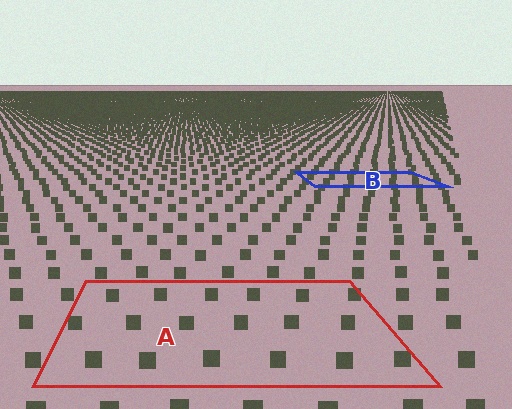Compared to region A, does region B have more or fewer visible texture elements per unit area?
Region B has more texture elements per unit area — they are packed more densely because it is farther away.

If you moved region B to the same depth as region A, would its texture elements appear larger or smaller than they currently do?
They would appear larger. At a closer depth, the same texture elements are projected at a bigger on-screen size.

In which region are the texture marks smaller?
The texture marks are smaller in region B, because it is farther away.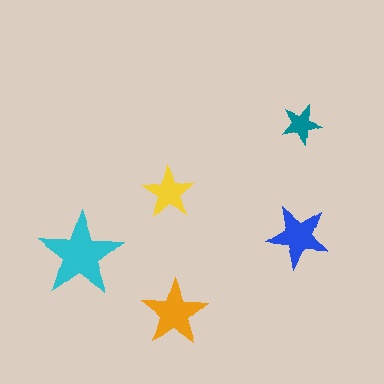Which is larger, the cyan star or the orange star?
The cyan one.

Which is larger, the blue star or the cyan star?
The cyan one.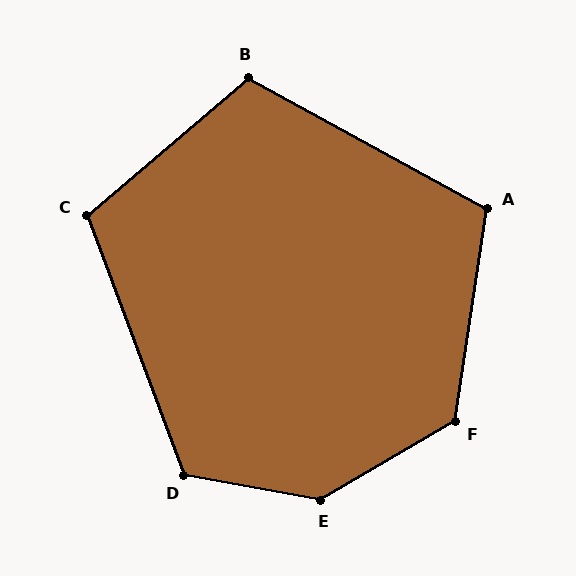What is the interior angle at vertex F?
Approximately 128 degrees (obtuse).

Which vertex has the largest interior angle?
E, at approximately 140 degrees.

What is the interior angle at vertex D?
Approximately 121 degrees (obtuse).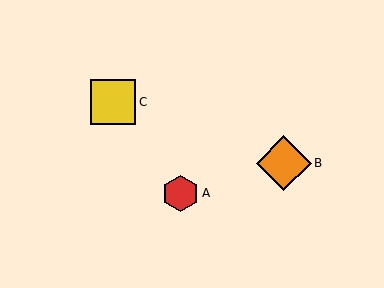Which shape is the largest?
The orange diamond (labeled B) is the largest.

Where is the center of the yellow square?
The center of the yellow square is at (113, 102).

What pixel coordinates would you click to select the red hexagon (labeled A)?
Click at (181, 193) to select the red hexagon A.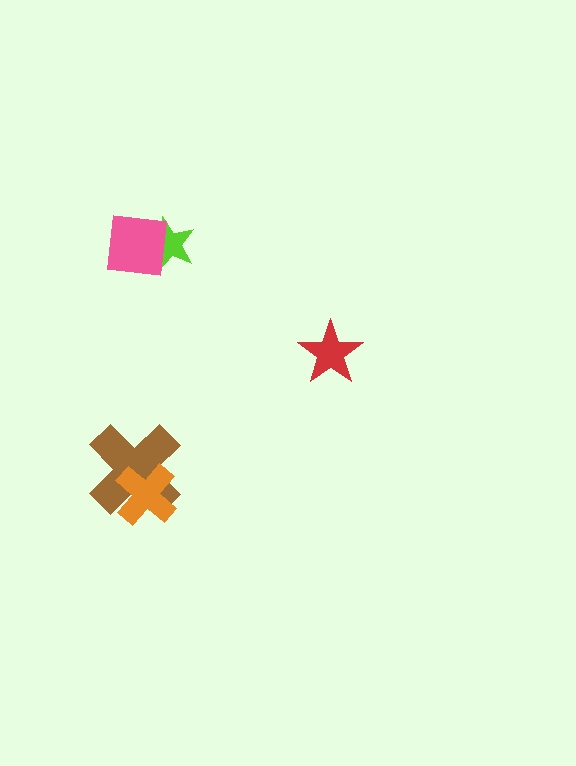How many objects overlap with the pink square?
1 object overlaps with the pink square.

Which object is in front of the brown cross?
The orange cross is in front of the brown cross.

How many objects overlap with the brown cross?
1 object overlaps with the brown cross.